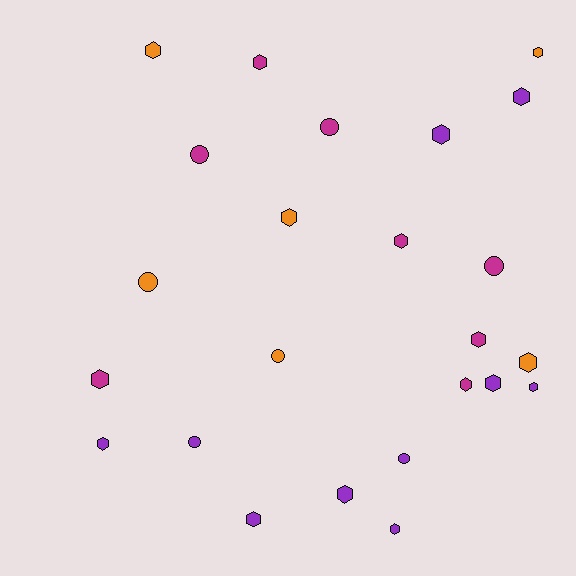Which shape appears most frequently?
Hexagon, with 17 objects.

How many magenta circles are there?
There are 3 magenta circles.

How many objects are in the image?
There are 24 objects.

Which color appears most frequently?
Purple, with 10 objects.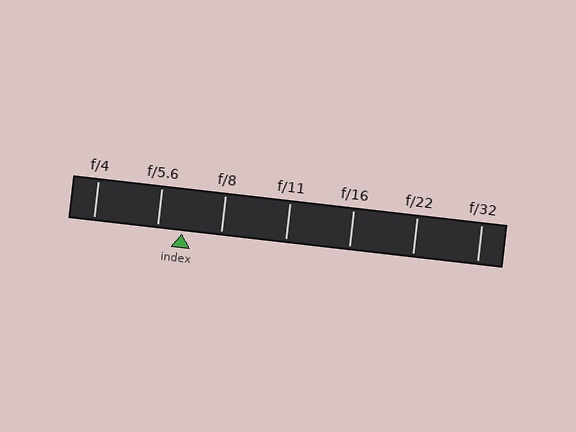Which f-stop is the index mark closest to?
The index mark is closest to f/5.6.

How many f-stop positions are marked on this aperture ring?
There are 7 f-stop positions marked.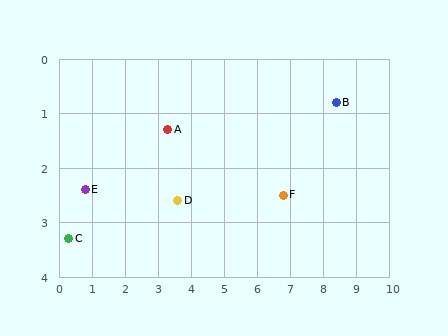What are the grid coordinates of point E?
Point E is at approximately (0.8, 2.4).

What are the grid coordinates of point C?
Point C is at approximately (0.3, 3.3).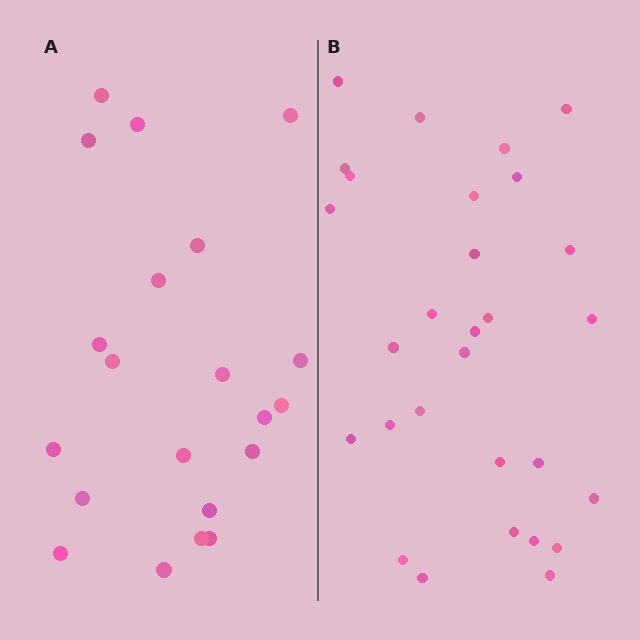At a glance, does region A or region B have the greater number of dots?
Region B (the right region) has more dots.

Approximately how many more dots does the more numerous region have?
Region B has roughly 8 or so more dots than region A.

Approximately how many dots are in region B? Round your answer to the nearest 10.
About 30 dots. (The exact count is 29, which rounds to 30.)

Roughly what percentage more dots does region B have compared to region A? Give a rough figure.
About 40% more.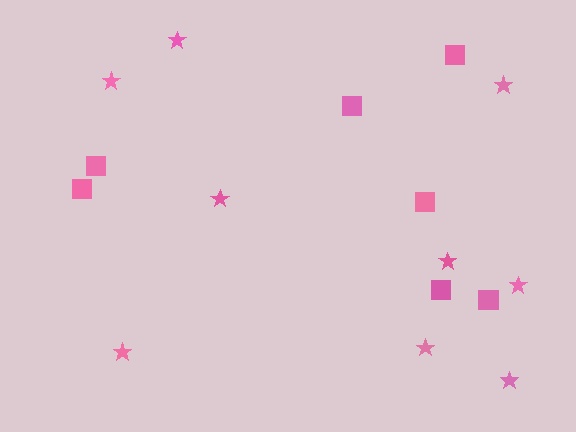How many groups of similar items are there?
There are 2 groups: one group of stars (9) and one group of squares (7).